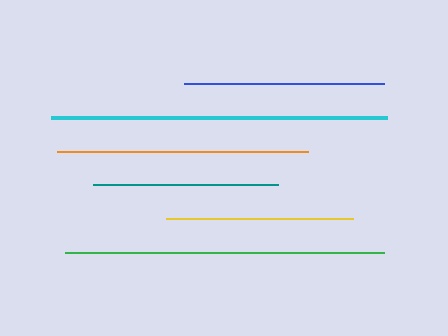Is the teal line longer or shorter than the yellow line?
The yellow line is longer than the teal line.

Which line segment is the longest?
The cyan line is the longest at approximately 336 pixels.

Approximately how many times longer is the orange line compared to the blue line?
The orange line is approximately 1.3 times the length of the blue line.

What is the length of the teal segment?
The teal segment is approximately 185 pixels long.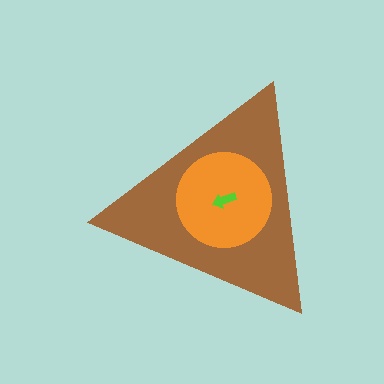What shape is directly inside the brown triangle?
The orange circle.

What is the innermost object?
The lime arrow.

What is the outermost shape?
The brown triangle.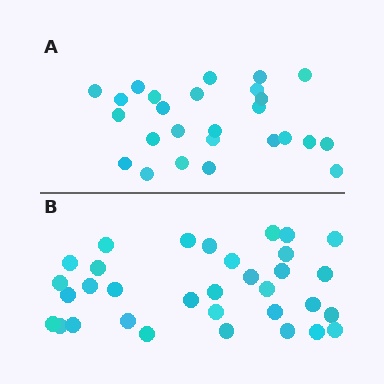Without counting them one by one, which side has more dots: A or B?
Region B (the bottom region) has more dots.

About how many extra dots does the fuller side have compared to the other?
Region B has roughly 8 or so more dots than region A.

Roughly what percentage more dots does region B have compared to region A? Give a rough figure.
About 25% more.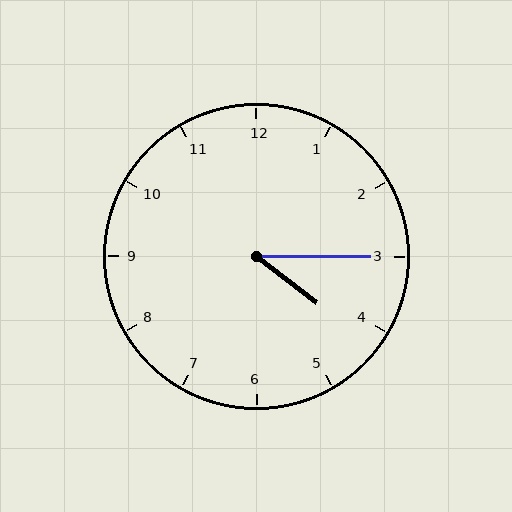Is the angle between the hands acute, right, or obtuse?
It is acute.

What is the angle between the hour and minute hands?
Approximately 38 degrees.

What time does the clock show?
4:15.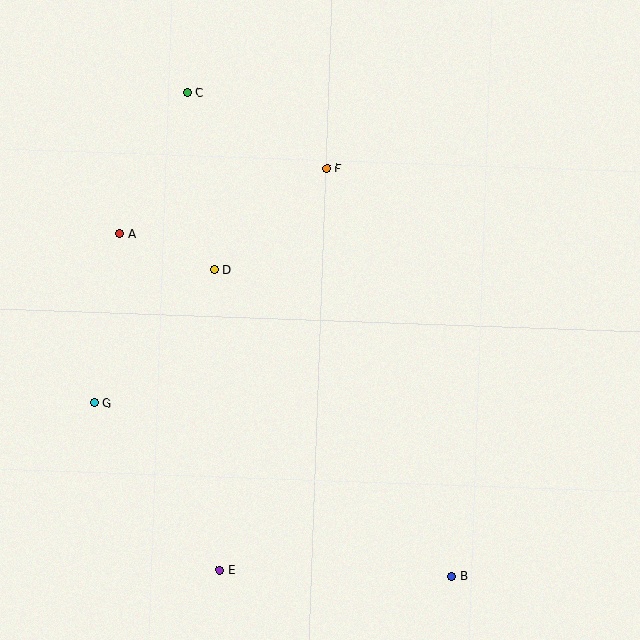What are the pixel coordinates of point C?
Point C is at (187, 92).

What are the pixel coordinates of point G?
Point G is at (94, 403).